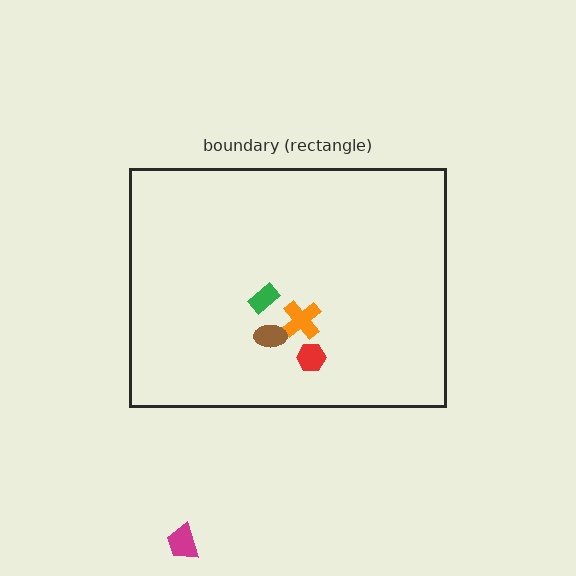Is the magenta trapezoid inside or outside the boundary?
Outside.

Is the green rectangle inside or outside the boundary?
Inside.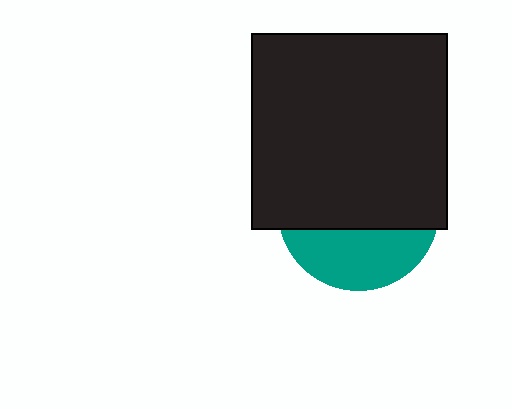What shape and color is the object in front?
The object in front is a black square.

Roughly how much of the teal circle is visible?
A small part of it is visible (roughly 35%).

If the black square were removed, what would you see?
You would see the complete teal circle.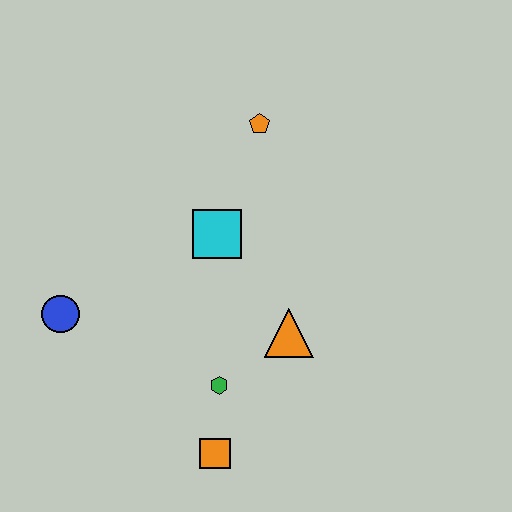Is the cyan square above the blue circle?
Yes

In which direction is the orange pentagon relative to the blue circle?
The orange pentagon is to the right of the blue circle.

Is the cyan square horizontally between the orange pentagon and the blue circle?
Yes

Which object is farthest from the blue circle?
The orange pentagon is farthest from the blue circle.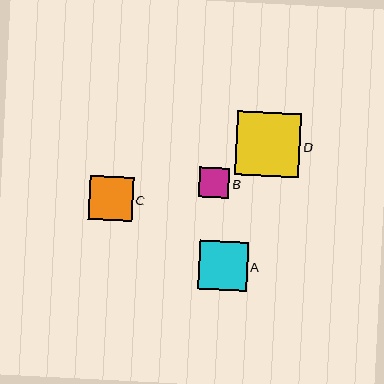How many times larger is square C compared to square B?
Square C is approximately 1.5 times the size of square B.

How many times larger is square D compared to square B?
Square D is approximately 2.2 times the size of square B.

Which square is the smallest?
Square B is the smallest with a size of approximately 30 pixels.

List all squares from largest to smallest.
From largest to smallest: D, A, C, B.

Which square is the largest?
Square D is the largest with a size of approximately 64 pixels.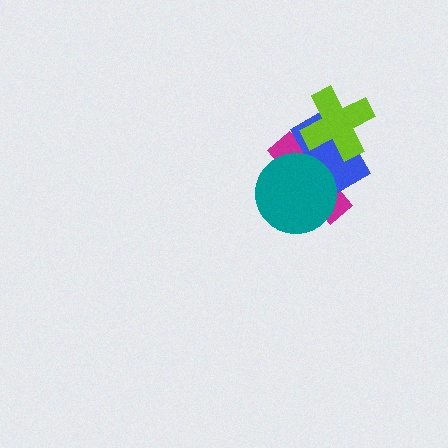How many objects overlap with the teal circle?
2 objects overlap with the teal circle.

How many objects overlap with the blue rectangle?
3 objects overlap with the blue rectangle.